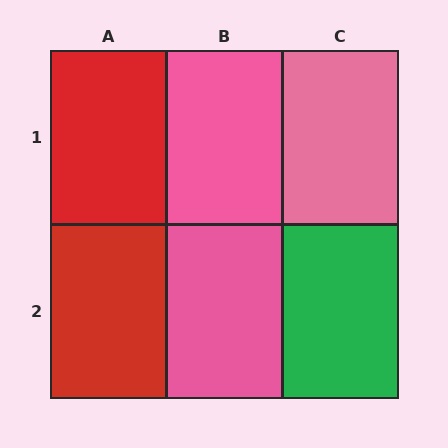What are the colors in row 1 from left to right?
Red, pink, pink.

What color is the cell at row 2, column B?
Pink.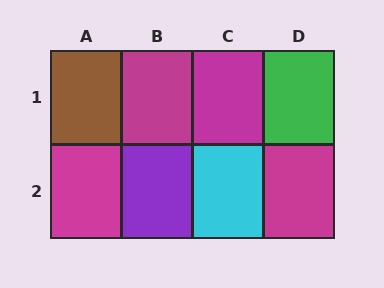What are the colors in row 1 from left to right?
Brown, magenta, magenta, green.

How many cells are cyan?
1 cell is cyan.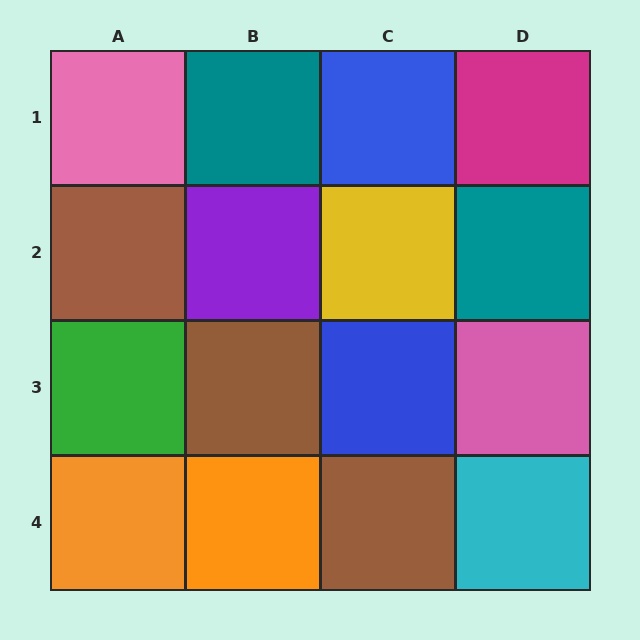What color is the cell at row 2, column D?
Teal.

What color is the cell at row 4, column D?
Cyan.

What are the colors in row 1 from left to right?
Pink, teal, blue, magenta.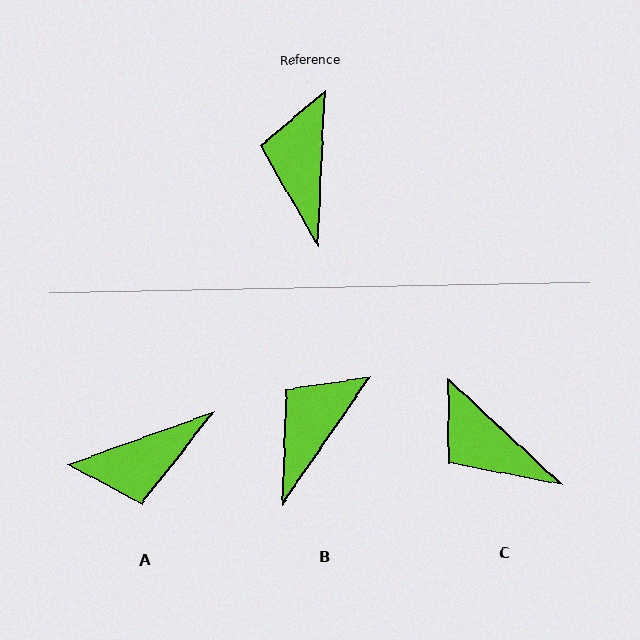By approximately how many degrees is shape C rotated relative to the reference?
Approximately 50 degrees counter-clockwise.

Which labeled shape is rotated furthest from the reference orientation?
A, about 112 degrees away.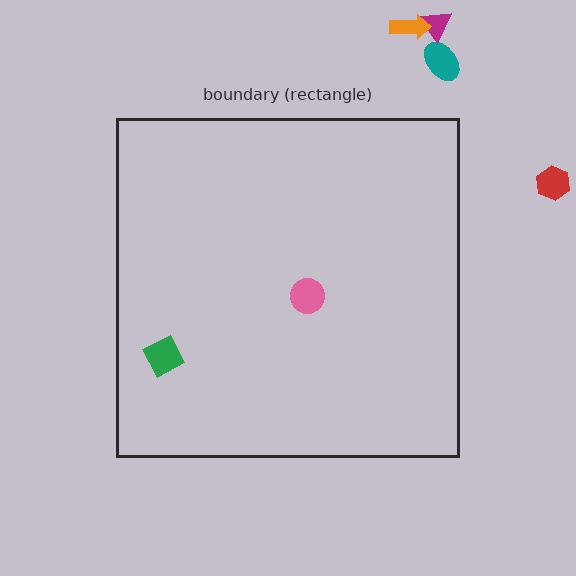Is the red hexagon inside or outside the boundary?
Outside.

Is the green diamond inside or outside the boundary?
Inside.